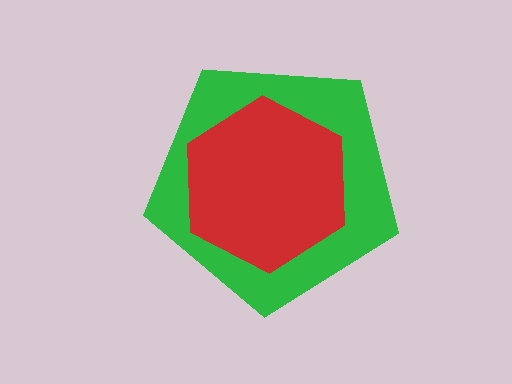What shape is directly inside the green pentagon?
The red hexagon.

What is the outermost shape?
The green pentagon.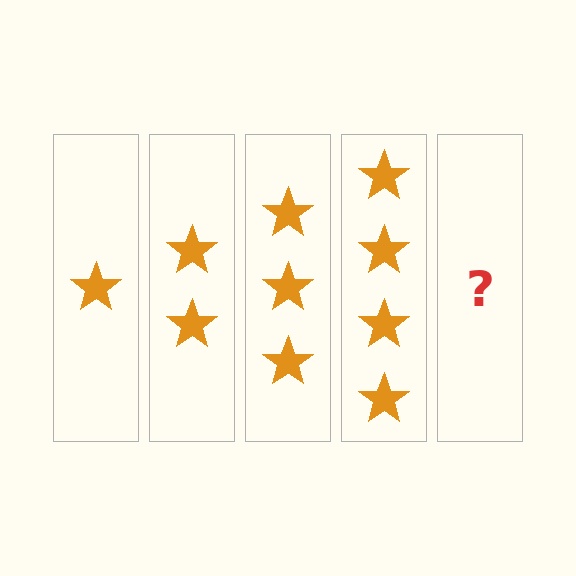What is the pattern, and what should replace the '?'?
The pattern is that each step adds one more star. The '?' should be 5 stars.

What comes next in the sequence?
The next element should be 5 stars.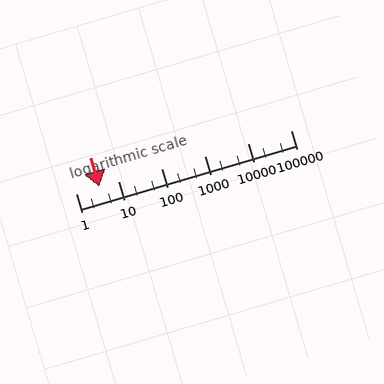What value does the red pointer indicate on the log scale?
The pointer indicates approximately 3.6.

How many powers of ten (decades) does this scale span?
The scale spans 5 decades, from 1 to 100000.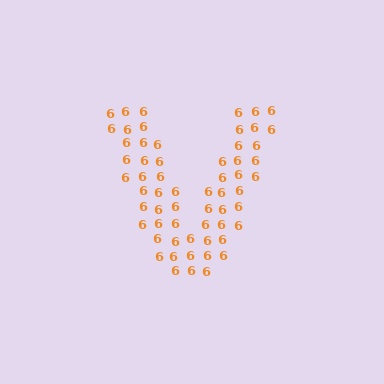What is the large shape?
The large shape is the letter V.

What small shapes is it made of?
It is made of small digit 6's.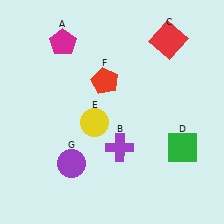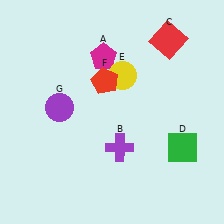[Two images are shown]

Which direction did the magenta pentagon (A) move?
The magenta pentagon (A) moved right.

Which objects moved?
The objects that moved are: the magenta pentagon (A), the yellow circle (E), the purple circle (G).